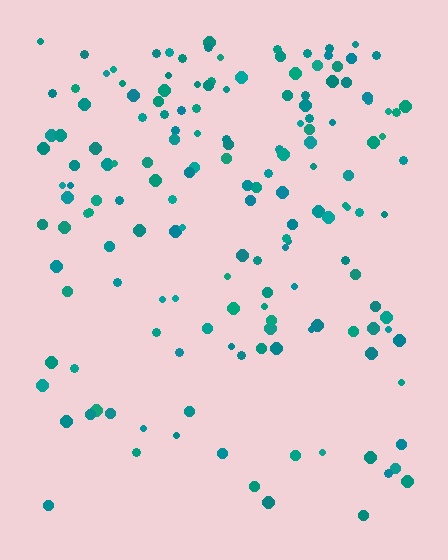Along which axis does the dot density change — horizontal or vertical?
Vertical.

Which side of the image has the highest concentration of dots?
The top.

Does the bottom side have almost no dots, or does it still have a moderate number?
Still a moderate number, just noticeably fewer than the top.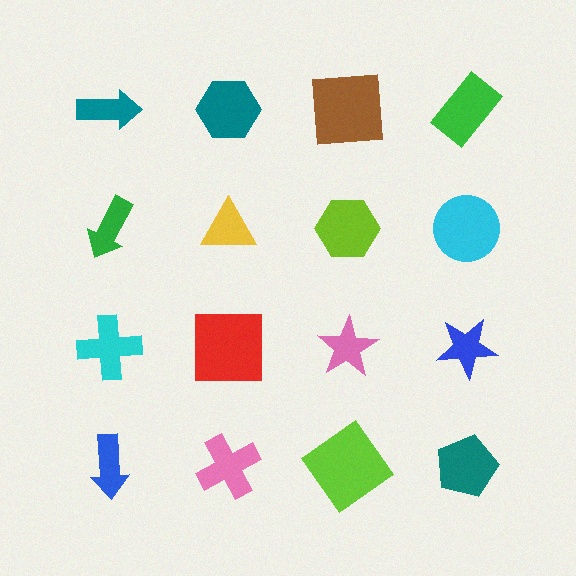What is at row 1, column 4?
A green rectangle.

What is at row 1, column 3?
A brown square.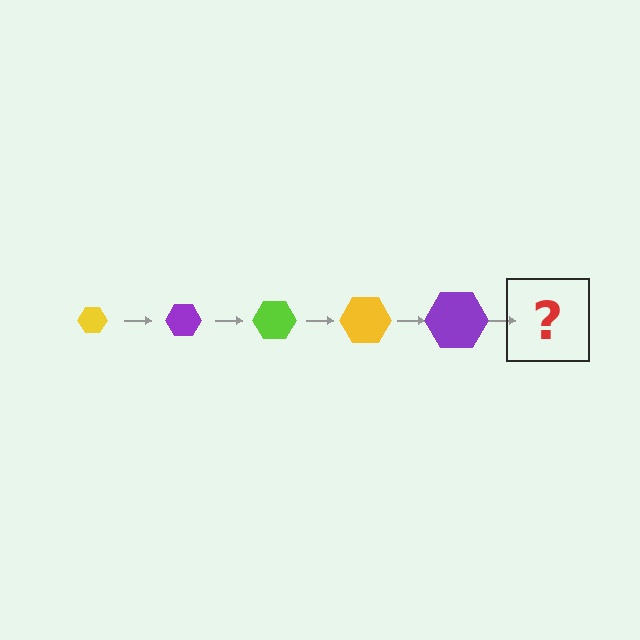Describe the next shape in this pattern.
It should be a lime hexagon, larger than the previous one.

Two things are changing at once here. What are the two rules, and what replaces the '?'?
The two rules are that the hexagon grows larger each step and the color cycles through yellow, purple, and lime. The '?' should be a lime hexagon, larger than the previous one.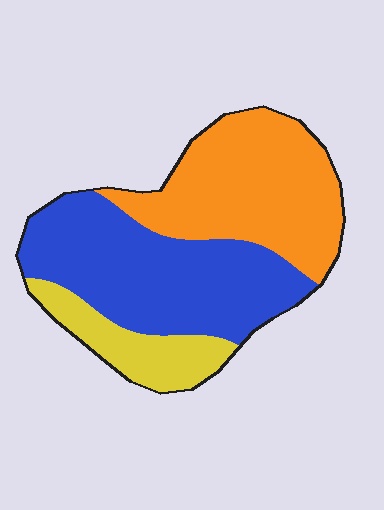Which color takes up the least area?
Yellow, at roughly 15%.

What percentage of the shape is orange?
Orange takes up about two fifths (2/5) of the shape.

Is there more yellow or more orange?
Orange.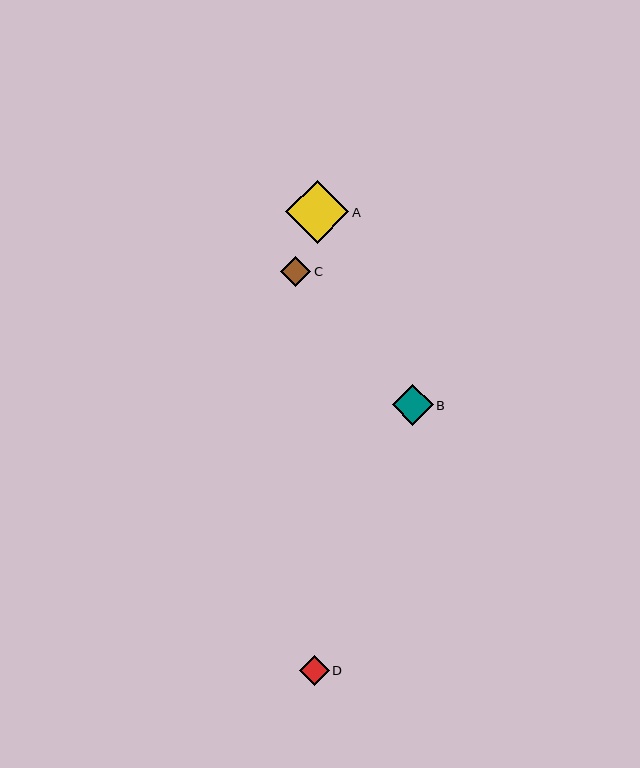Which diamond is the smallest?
Diamond D is the smallest with a size of approximately 29 pixels.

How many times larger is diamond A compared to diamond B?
Diamond A is approximately 1.6 times the size of diamond B.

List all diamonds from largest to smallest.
From largest to smallest: A, B, C, D.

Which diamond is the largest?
Diamond A is the largest with a size of approximately 63 pixels.